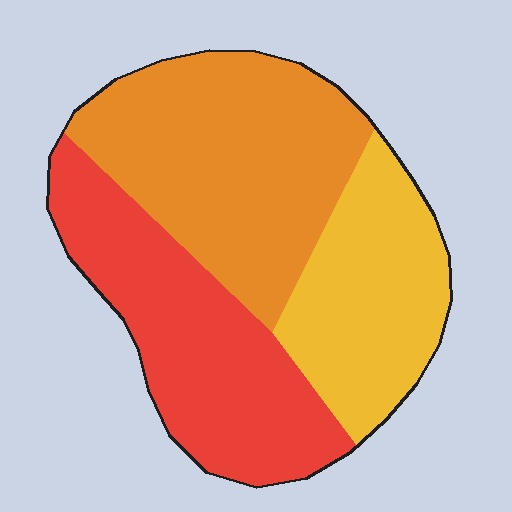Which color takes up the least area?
Yellow, at roughly 25%.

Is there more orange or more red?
Orange.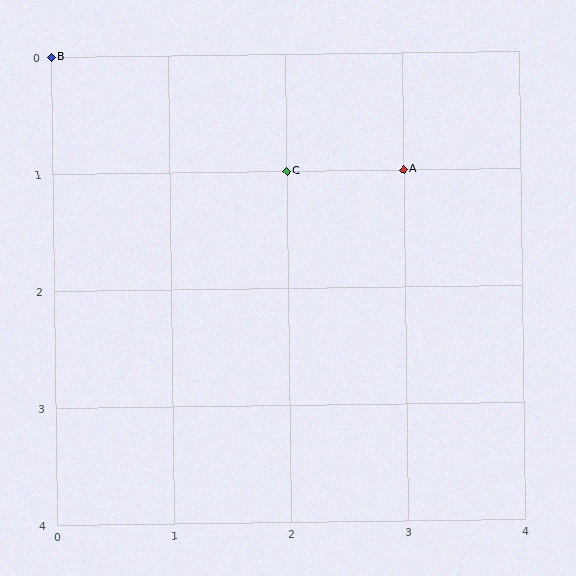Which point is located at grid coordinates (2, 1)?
Point C is at (2, 1).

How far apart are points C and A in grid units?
Points C and A are 1 column apart.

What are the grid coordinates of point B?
Point B is at grid coordinates (0, 0).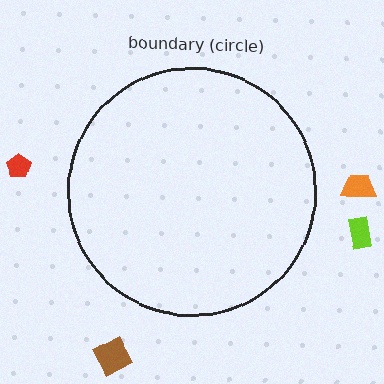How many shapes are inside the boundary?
0 inside, 4 outside.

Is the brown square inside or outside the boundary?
Outside.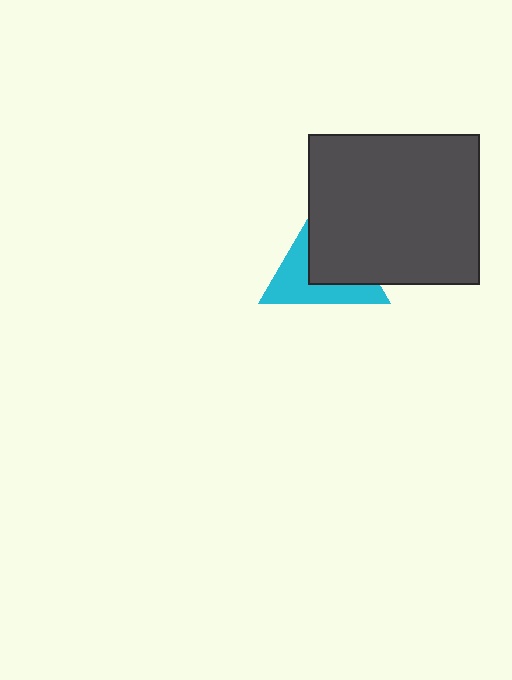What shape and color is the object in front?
The object in front is a dark gray rectangle.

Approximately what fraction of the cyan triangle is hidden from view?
Roughly 54% of the cyan triangle is hidden behind the dark gray rectangle.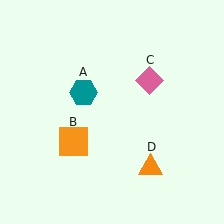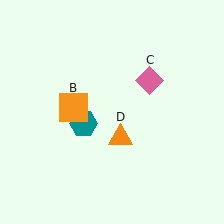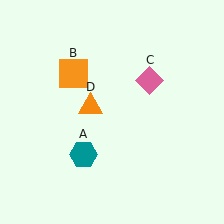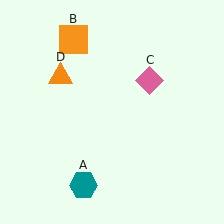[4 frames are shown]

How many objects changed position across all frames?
3 objects changed position: teal hexagon (object A), orange square (object B), orange triangle (object D).